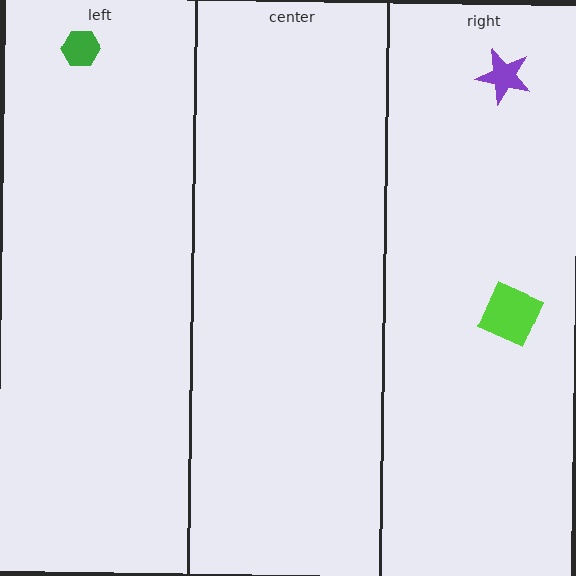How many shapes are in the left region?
1.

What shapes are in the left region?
The green hexagon.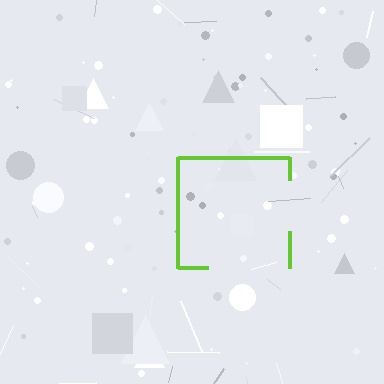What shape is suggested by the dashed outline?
The dashed outline suggests a square.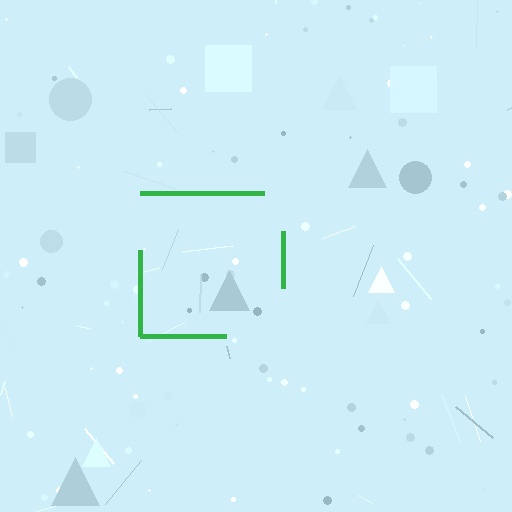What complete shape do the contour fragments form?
The contour fragments form a square.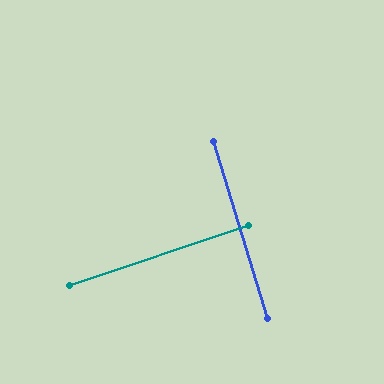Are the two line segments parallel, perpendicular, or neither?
Perpendicular — they meet at approximately 89°.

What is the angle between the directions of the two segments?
Approximately 89 degrees.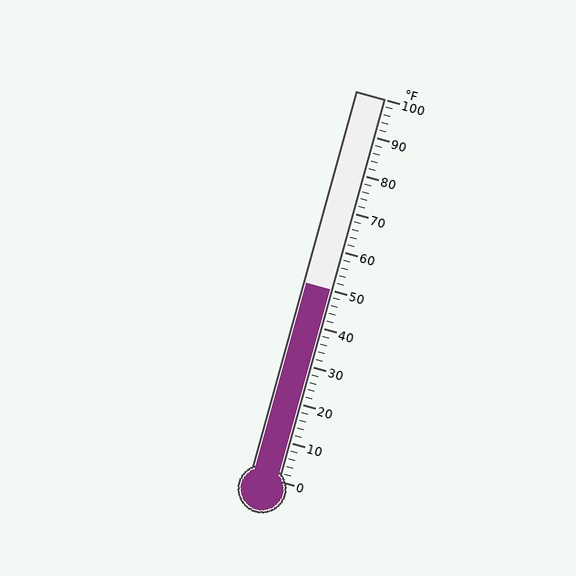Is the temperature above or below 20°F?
The temperature is above 20°F.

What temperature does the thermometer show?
The thermometer shows approximately 50°F.